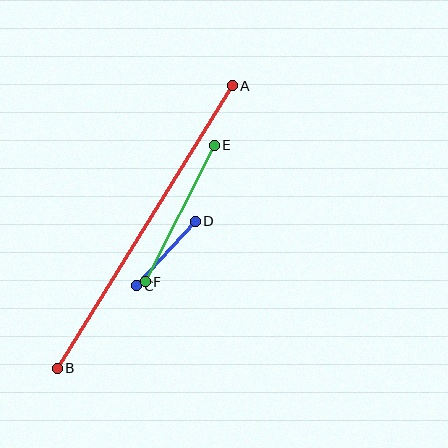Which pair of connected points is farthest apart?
Points A and B are farthest apart.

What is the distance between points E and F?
The distance is approximately 153 pixels.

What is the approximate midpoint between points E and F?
The midpoint is at approximately (180, 213) pixels.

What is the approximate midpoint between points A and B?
The midpoint is at approximately (145, 227) pixels.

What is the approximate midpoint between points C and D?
The midpoint is at approximately (166, 253) pixels.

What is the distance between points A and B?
The distance is approximately 332 pixels.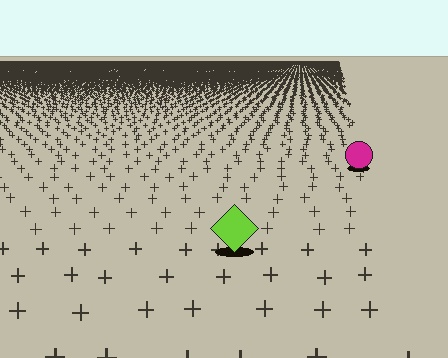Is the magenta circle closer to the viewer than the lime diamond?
No. The lime diamond is closer — you can tell from the texture gradient: the ground texture is coarser near it.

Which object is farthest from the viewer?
The magenta circle is farthest from the viewer. It appears smaller and the ground texture around it is denser.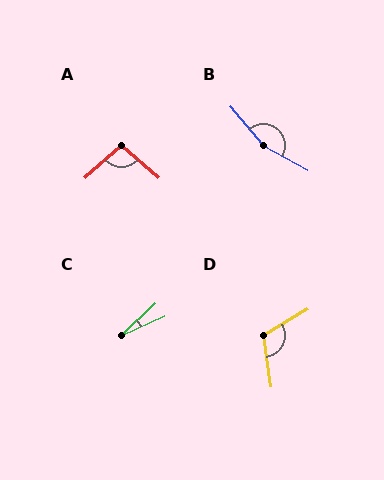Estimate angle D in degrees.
Approximately 113 degrees.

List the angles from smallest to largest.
C (19°), A (97°), D (113°), B (159°).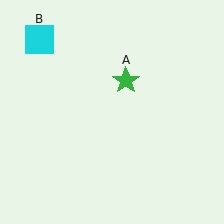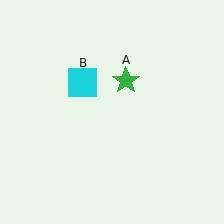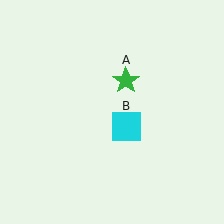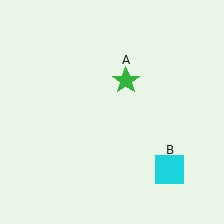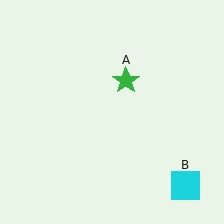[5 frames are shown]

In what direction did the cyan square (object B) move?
The cyan square (object B) moved down and to the right.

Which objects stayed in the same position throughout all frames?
Green star (object A) remained stationary.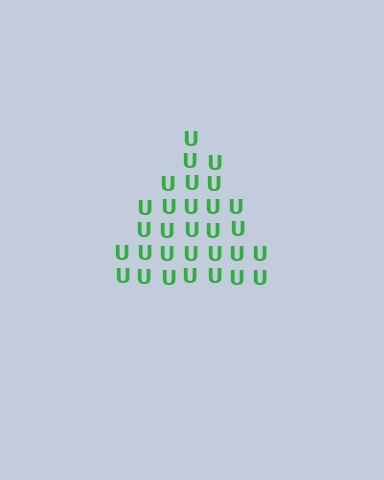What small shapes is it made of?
It is made of small letter U's.